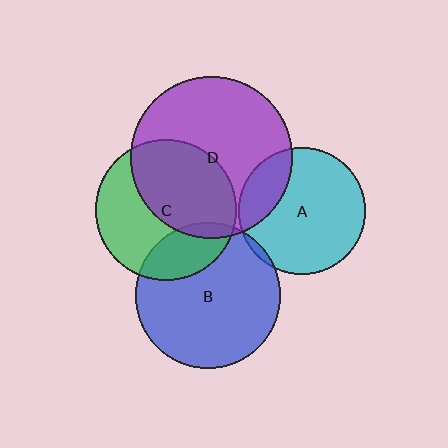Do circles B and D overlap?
Yes.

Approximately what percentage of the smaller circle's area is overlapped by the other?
Approximately 5%.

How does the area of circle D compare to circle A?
Approximately 1.6 times.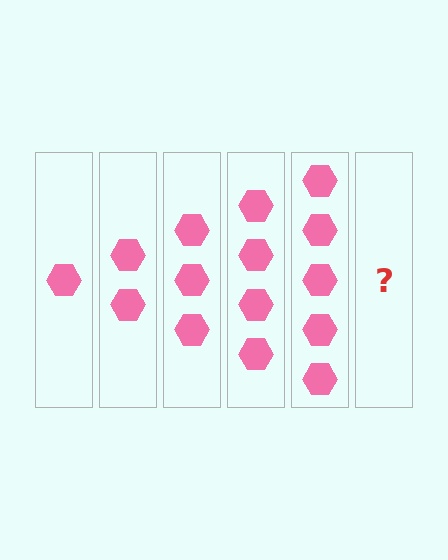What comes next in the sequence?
The next element should be 6 hexagons.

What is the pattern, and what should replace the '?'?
The pattern is that each step adds one more hexagon. The '?' should be 6 hexagons.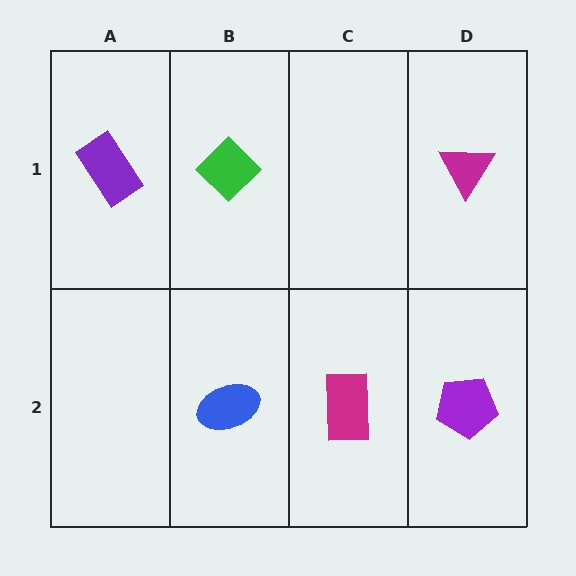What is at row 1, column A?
A purple rectangle.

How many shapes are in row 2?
3 shapes.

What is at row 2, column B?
A blue ellipse.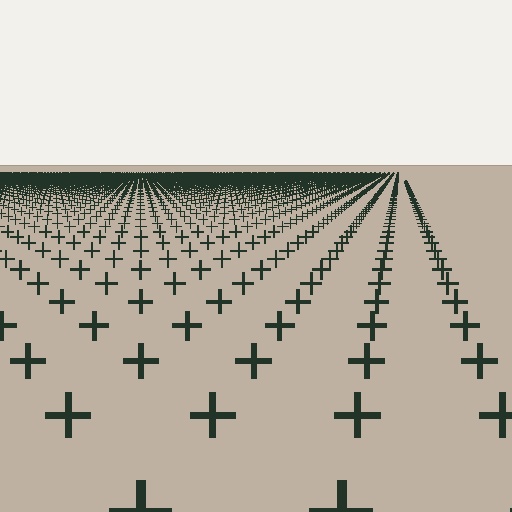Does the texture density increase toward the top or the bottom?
Density increases toward the top.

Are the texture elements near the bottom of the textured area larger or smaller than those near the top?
Larger. Near the bottom, elements are closer to the viewer and appear at a bigger on-screen size.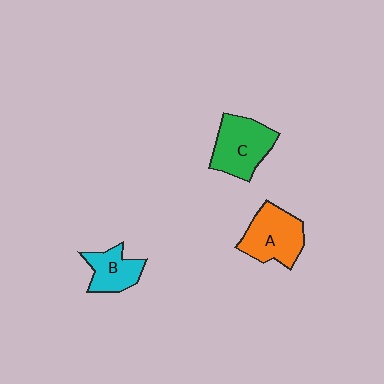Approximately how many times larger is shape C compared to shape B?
Approximately 1.5 times.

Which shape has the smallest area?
Shape B (cyan).